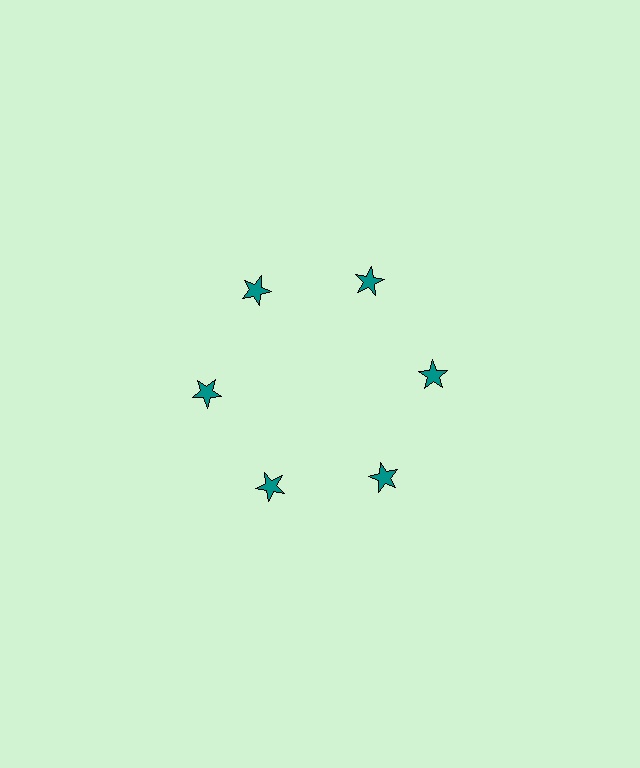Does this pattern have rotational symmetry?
Yes, this pattern has 6-fold rotational symmetry. It looks the same after rotating 60 degrees around the center.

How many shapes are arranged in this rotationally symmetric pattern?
There are 6 shapes, arranged in 6 groups of 1.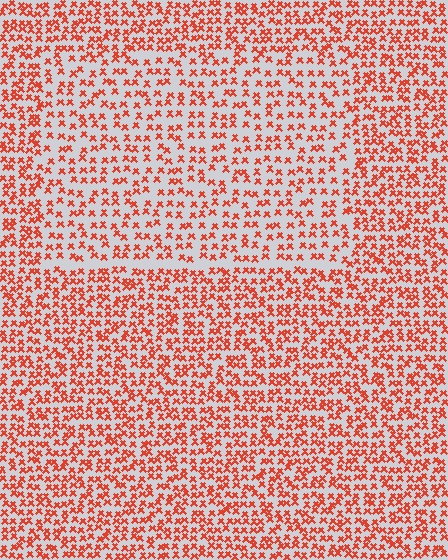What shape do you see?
I see a rectangle.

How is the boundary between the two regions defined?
The boundary is defined by a change in element density (approximately 1.6x ratio). All elements are the same color, size, and shape.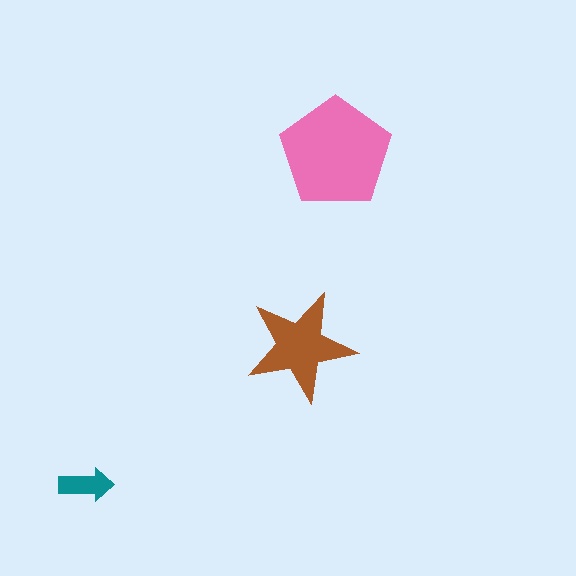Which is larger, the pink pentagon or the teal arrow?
The pink pentagon.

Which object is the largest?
The pink pentagon.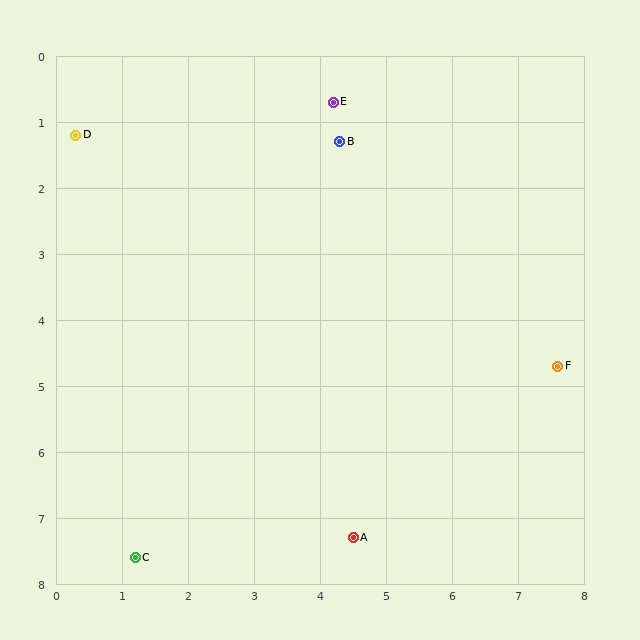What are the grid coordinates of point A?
Point A is at approximately (4.5, 7.3).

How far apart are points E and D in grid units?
Points E and D are about 3.9 grid units apart.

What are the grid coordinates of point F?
Point F is at approximately (7.6, 4.7).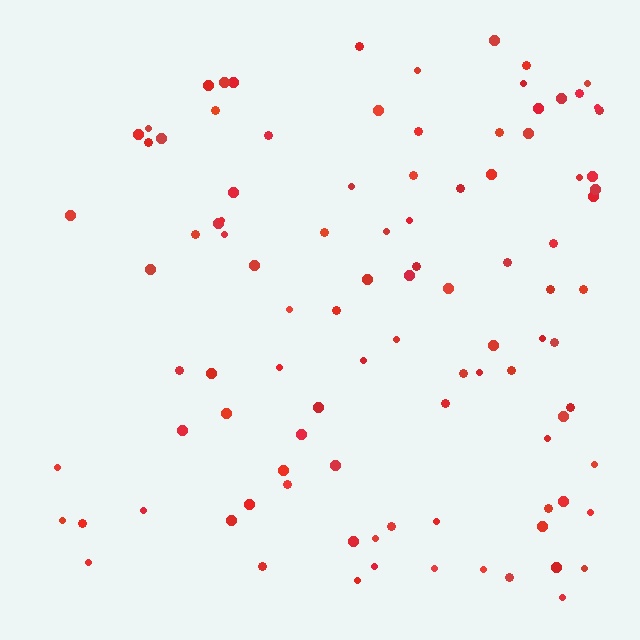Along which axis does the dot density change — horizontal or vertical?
Horizontal.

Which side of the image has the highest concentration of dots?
The right.